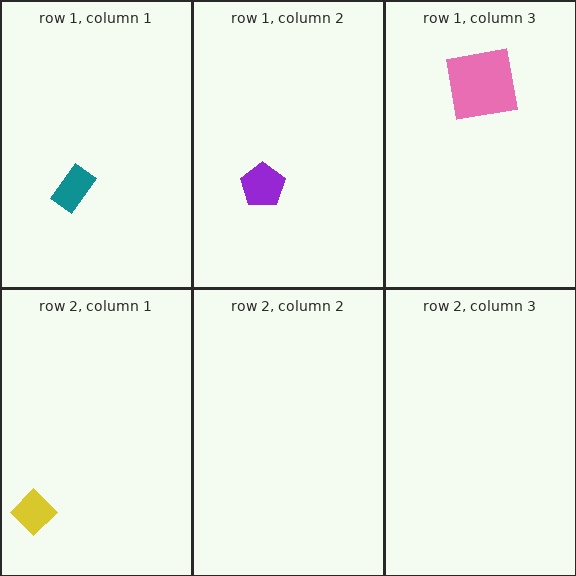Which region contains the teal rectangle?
The row 1, column 1 region.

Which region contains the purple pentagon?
The row 1, column 2 region.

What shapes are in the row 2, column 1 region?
The yellow diamond.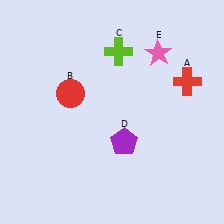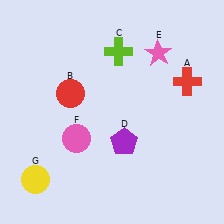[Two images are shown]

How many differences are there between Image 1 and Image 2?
There are 2 differences between the two images.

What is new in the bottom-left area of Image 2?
A yellow circle (G) was added in the bottom-left area of Image 2.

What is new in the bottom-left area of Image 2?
A pink circle (F) was added in the bottom-left area of Image 2.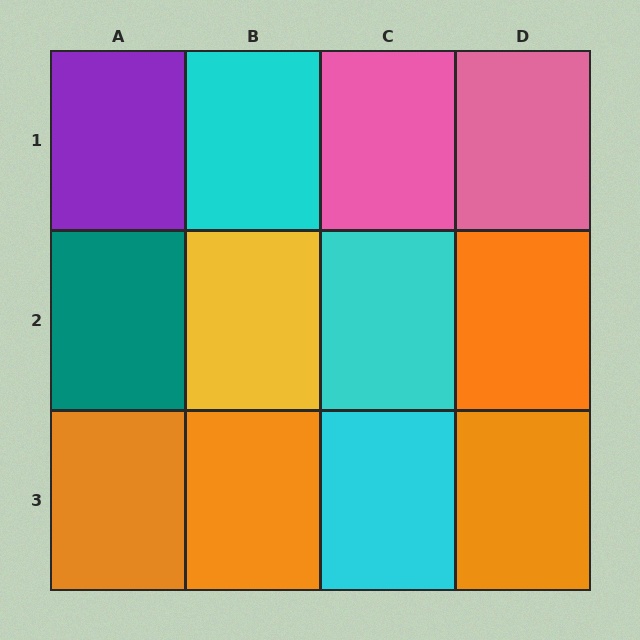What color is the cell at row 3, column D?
Orange.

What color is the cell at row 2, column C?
Cyan.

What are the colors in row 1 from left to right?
Purple, cyan, pink, pink.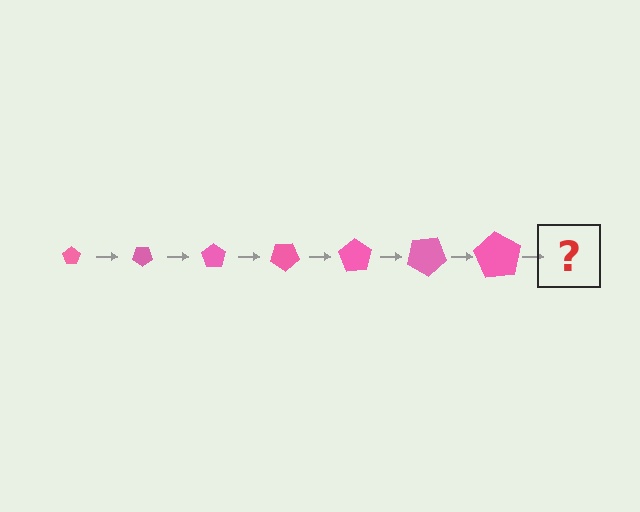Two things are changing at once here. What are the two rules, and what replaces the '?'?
The two rules are that the pentagon grows larger each step and it rotates 35 degrees each step. The '?' should be a pentagon, larger than the previous one and rotated 245 degrees from the start.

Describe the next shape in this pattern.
It should be a pentagon, larger than the previous one and rotated 245 degrees from the start.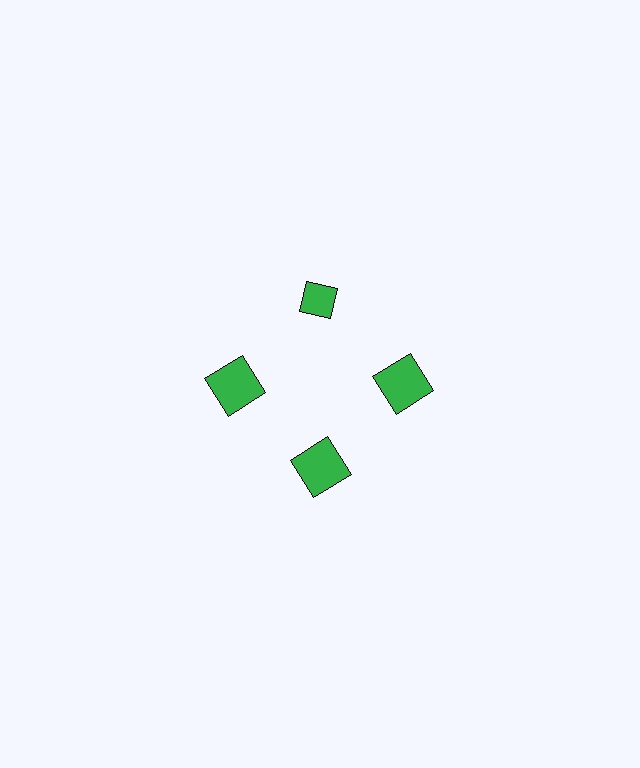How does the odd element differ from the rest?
It has a different shape: diamond instead of square.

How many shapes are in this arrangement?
There are 4 shapes arranged in a ring pattern.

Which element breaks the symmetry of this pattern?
The green diamond at roughly the 12 o'clock position breaks the symmetry. All other shapes are green squares.